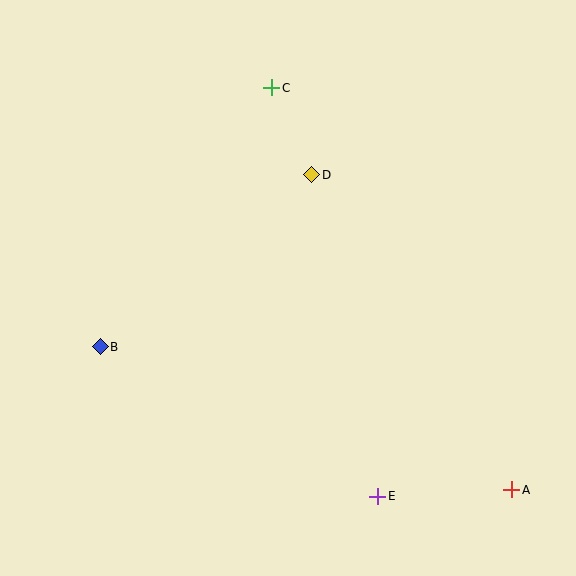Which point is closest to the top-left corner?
Point C is closest to the top-left corner.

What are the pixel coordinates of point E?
Point E is at (378, 496).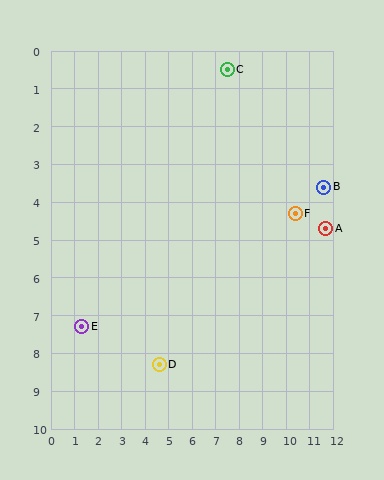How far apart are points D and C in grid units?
Points D and C are about 8.3 grid units apart.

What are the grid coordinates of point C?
Point C is at approximately (7.5, 0.5).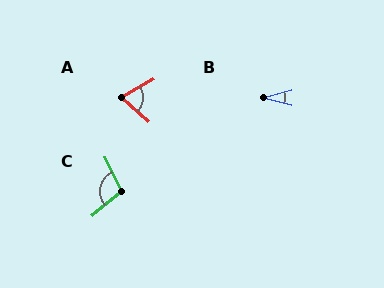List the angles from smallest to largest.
B (28°), A (71°), C (105°).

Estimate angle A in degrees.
Approximately 71 degrees.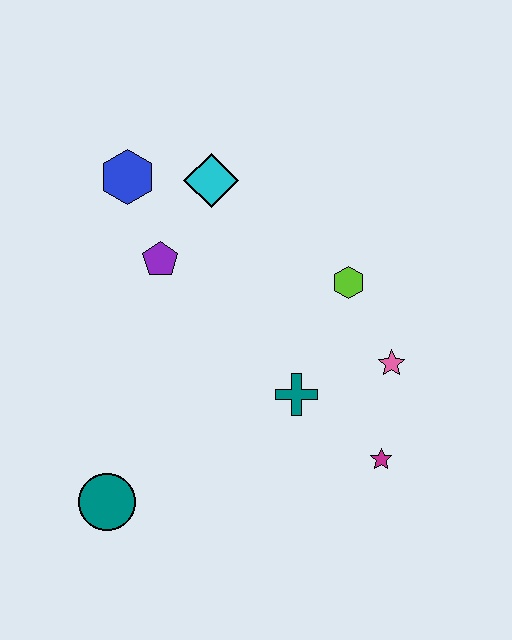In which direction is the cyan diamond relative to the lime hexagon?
The cyan diamond is to the left of the lime hexagon.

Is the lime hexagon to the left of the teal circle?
No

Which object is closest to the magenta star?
The pink star is closest to the magenta star.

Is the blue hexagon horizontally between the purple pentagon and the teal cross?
No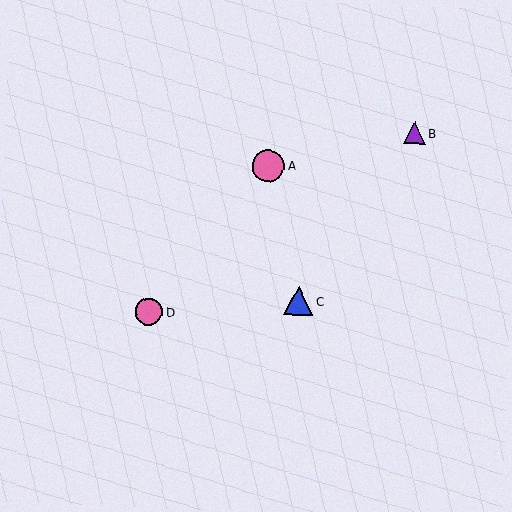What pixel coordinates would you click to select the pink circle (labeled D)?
Click at (149, 312) to select the pink circle D.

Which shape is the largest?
The pink circle (labeled A) is the largest.